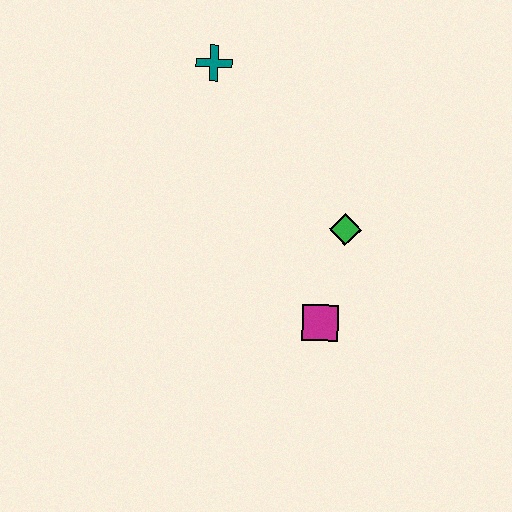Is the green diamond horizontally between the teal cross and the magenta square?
No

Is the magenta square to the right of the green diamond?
No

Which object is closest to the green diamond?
The magenta square is closest to the green diamond.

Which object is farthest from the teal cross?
The magenta square is farthest from the teal cross.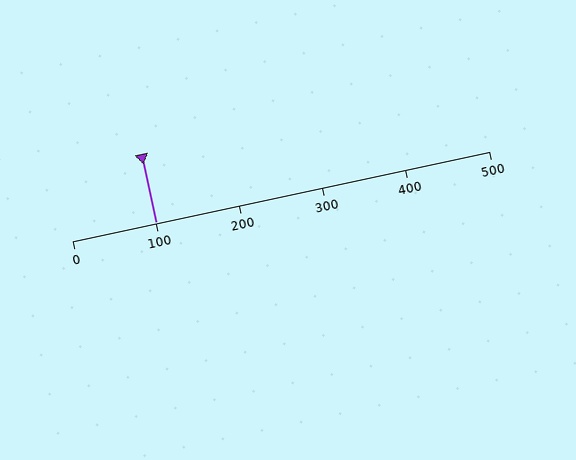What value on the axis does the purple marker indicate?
The marker indicates approximately 100.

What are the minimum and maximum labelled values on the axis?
The axis runs from 0 to 500.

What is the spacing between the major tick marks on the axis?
The major ticks are spaced 100 apart.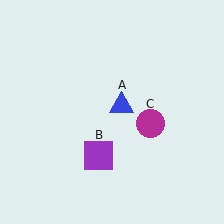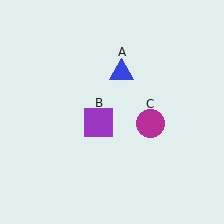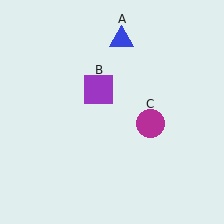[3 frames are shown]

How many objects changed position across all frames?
2 objects changed position: blue triangle (object A), purple square (object B).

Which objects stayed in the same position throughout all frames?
Magenta circle (object C) remained stationary.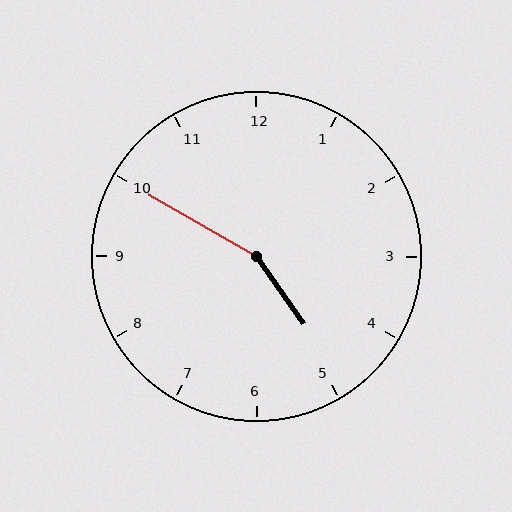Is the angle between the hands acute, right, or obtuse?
It is obtuse.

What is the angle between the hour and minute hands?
Approximately 155 degrees.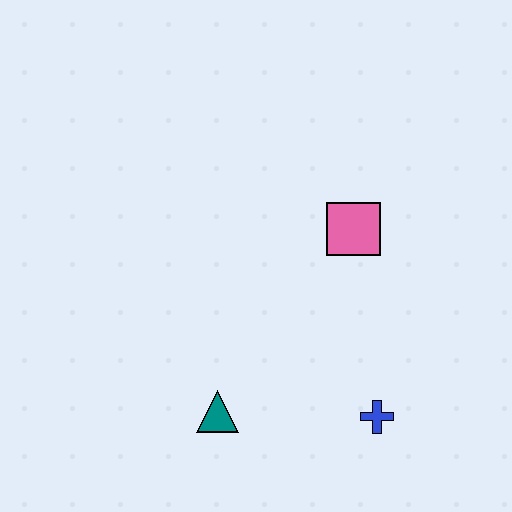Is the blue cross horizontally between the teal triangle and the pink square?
No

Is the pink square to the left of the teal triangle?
No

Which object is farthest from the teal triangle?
The pink square is farthest from the teal triangle.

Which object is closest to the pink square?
The blue cross is closest to the pink square.